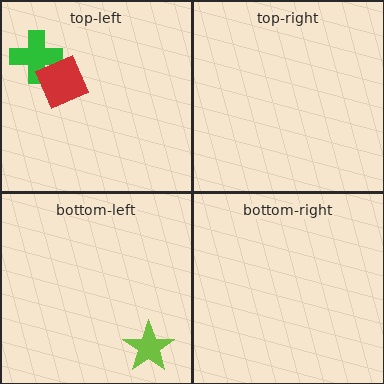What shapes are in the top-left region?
The green cross, the red diamond.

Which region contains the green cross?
The top-left region.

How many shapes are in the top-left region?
2.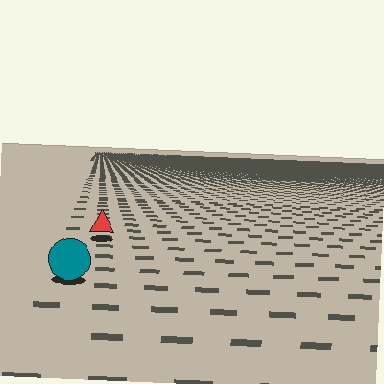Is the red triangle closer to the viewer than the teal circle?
No. The teal circle is closer — you can tell from the texture gradient: the ground texture is coarser near it.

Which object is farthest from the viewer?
The red triangle is farthest from the viewer. It appears smaller and the ground texture around it is denser.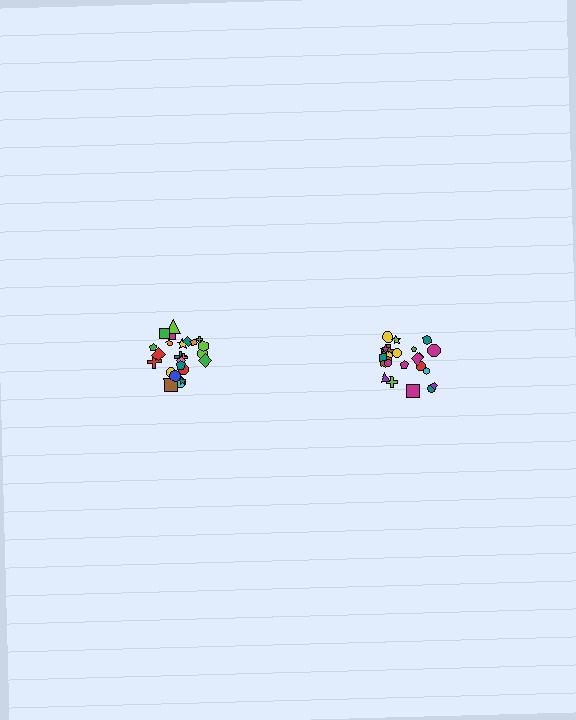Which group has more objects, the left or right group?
The left group.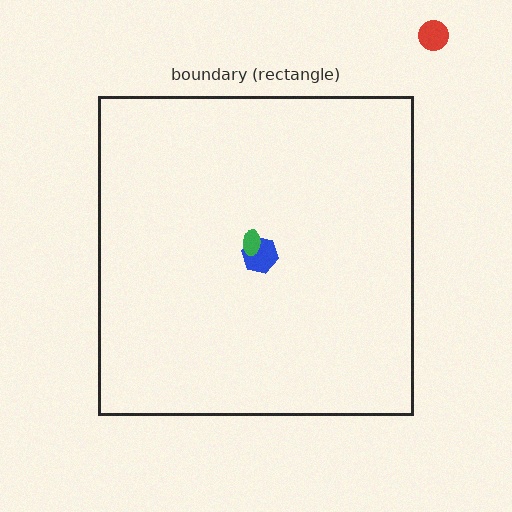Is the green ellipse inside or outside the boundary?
Inside.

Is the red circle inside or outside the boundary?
Outside.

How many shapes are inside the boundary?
2 inside, 1 outside.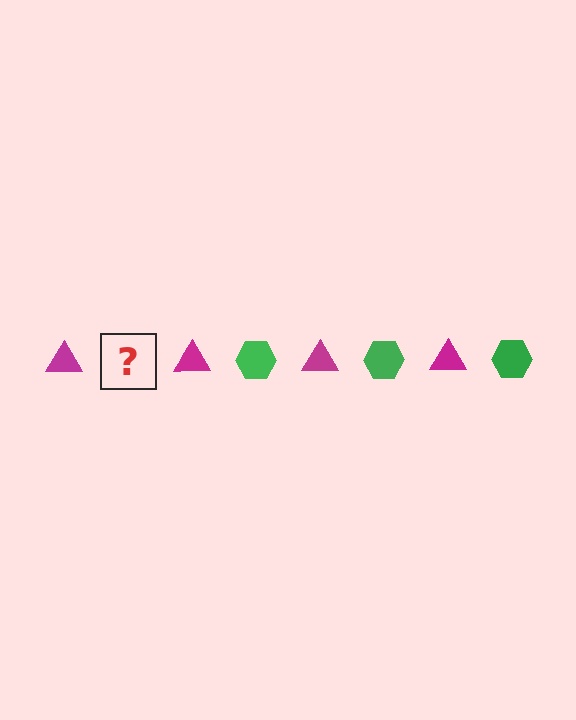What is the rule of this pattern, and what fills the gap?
The rule is that the pattern alternates between magenta triangle and green hexagon. The gap should be filled with a green hexagon.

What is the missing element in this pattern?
The missing element is a green hexagon.